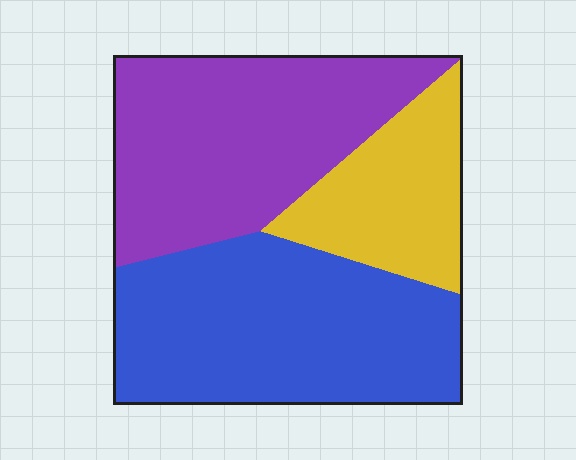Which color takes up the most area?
Blue, at roughly 40%.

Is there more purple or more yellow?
Purple.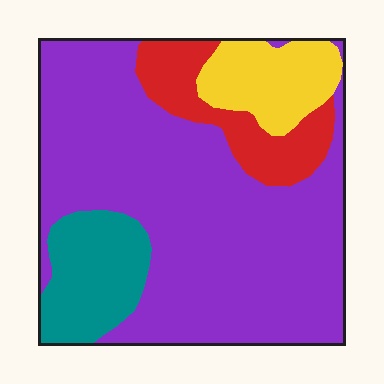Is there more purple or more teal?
Purple.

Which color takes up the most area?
Purple, at roughly 65%.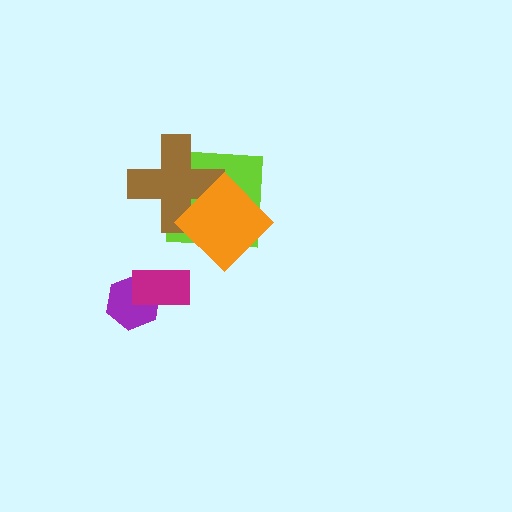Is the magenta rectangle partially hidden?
No, no other shape covers it.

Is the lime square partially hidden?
Yes, it is partially covered by another shape.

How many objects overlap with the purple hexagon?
1 object overlaps with the purple hexagon.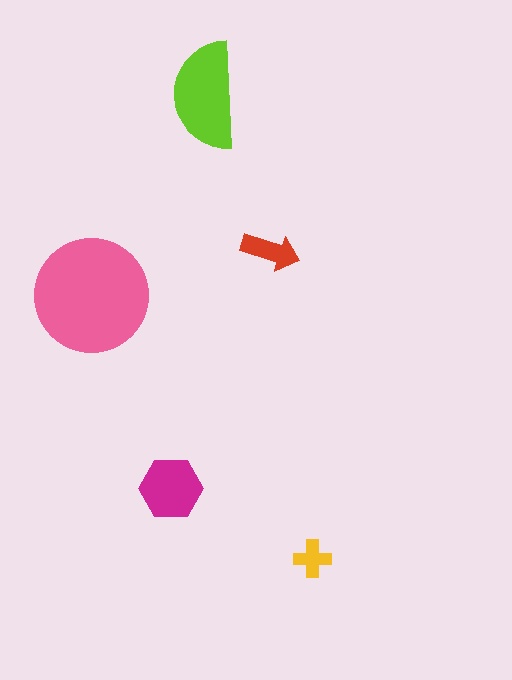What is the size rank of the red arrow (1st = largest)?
4th.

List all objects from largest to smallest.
The pink circle, the lime semicircle, the magenta hexagon, the red arrow, the yellow cross.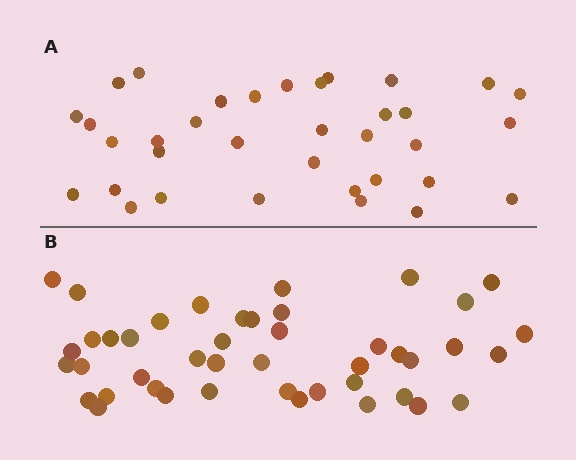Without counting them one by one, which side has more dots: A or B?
Region B (the bottom region) has more dots.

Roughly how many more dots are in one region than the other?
Region B has roughly 8 or so more dots than region A.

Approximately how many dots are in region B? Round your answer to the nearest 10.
About 40 dots. (The exact count is 44, which rounds to 40.)